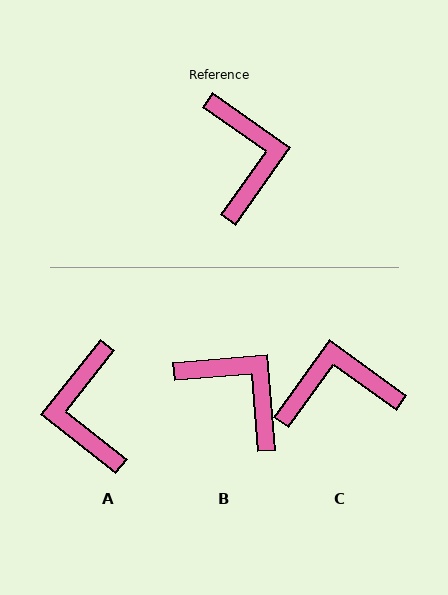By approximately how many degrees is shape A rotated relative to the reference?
Approximately 177 degrees counter-clockwise.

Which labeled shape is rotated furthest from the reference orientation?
A, about 177 degrees away.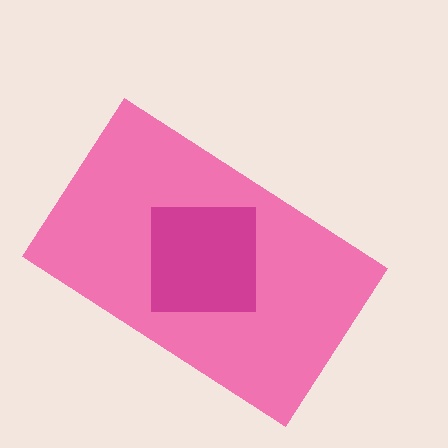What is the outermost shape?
The pink rectangle.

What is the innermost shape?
The magenta square.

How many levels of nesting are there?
2.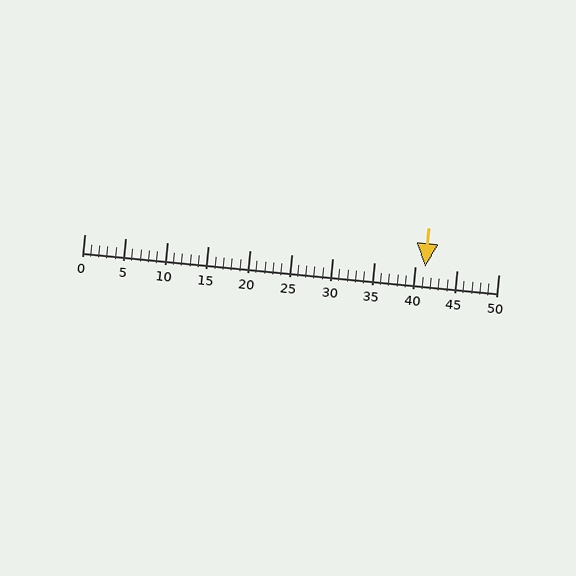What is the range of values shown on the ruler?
The ruler shows values from 0 to 50.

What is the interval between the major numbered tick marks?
The major tick marks are spaced 5 units apart.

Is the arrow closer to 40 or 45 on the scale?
The arrow is closer to 40.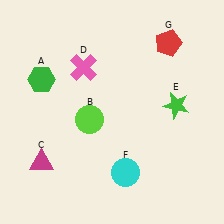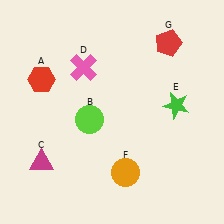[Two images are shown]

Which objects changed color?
A changed from green to red. F changed from cyan to orange.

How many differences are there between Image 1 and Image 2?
There are 2 differences between the two images.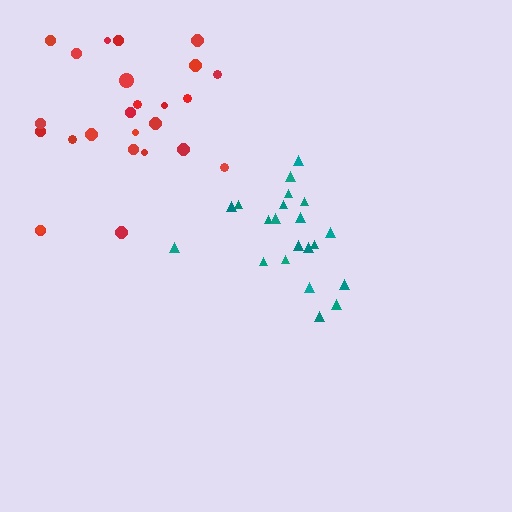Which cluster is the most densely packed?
Teal.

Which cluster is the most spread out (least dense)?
Red.